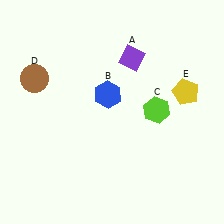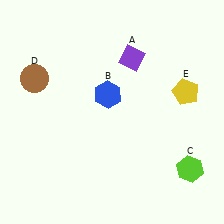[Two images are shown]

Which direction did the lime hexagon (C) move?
The lime hexagon (C) moved down.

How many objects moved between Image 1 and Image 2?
1 object moved between the two images.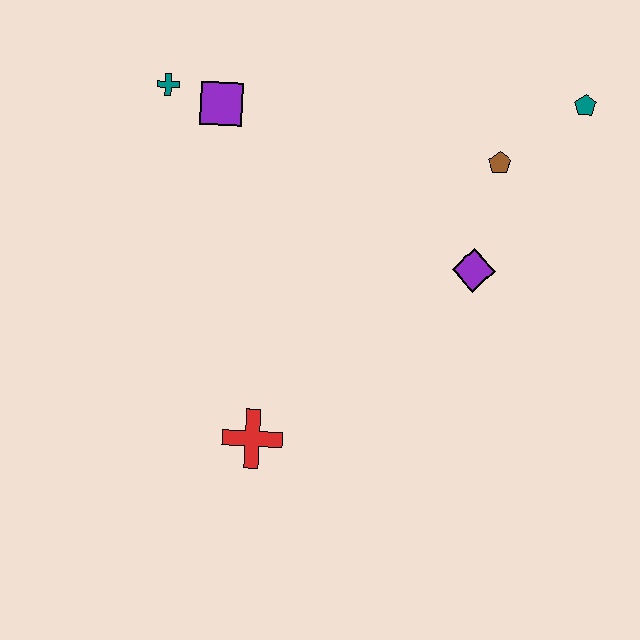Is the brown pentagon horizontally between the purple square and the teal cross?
No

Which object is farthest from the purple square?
The teal pentagon is farthest from the purple square.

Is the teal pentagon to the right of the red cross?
Yes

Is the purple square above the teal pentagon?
No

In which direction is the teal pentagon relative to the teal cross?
The teal pentagon is to the right of the teal cross.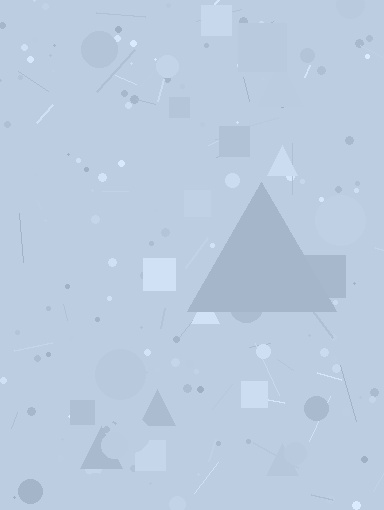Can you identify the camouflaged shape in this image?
The camouflaged shape is a triangle.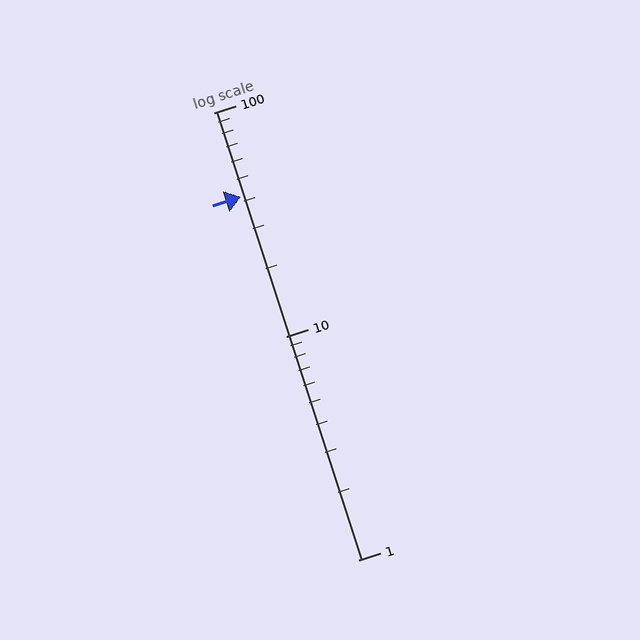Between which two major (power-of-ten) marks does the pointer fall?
The pointer is between 10 and 100.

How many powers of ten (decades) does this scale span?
The scale spans 2 decades, from 1 to 100.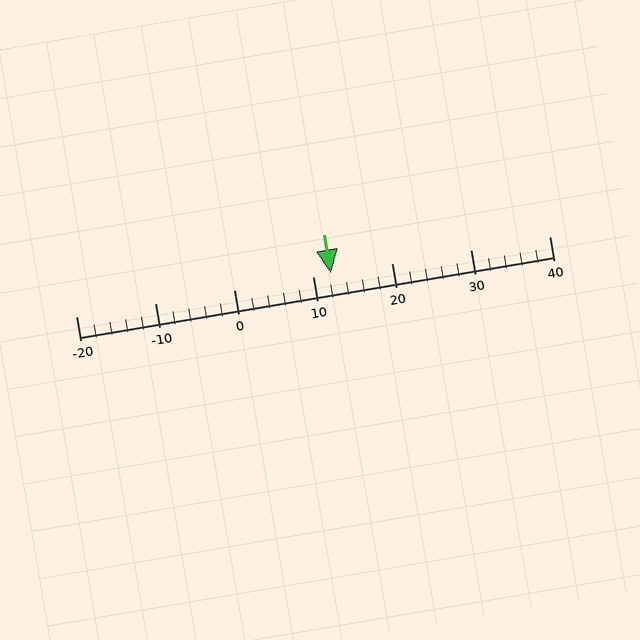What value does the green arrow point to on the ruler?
The green arrow points to approximately 12.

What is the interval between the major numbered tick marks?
The major tick marks are spaced 10 units apart.